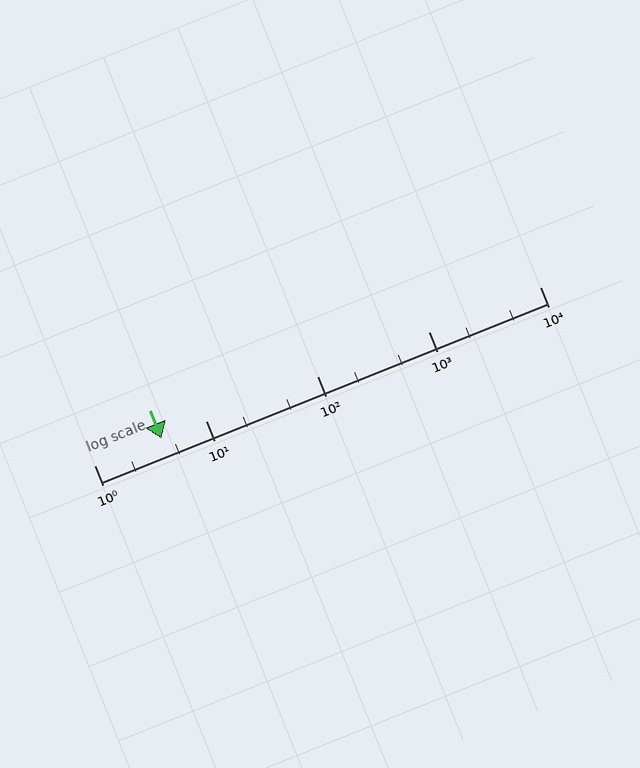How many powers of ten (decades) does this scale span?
The scale spans 4 decades, from 1 to 10000.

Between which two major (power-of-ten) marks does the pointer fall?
The pointer is between 1 and 10.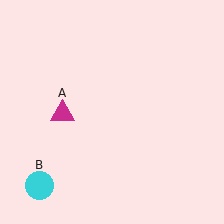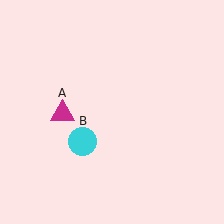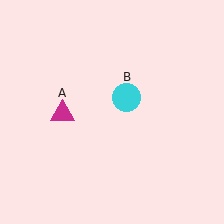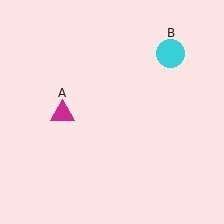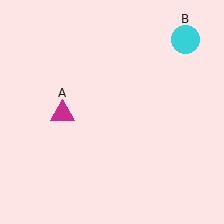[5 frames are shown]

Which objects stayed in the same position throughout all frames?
Magenta triangle (object A) remained stationary.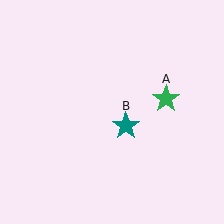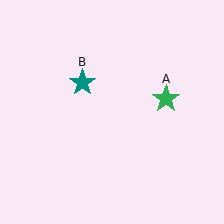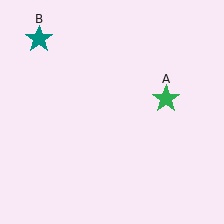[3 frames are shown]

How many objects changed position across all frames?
1 object changed position: teal star (object B).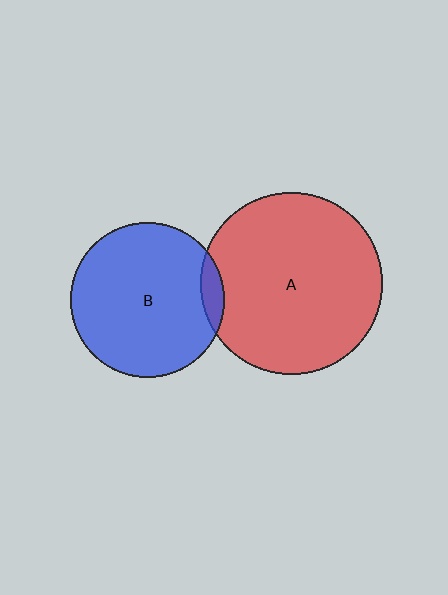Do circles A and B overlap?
Yes.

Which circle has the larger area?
Circle A (red).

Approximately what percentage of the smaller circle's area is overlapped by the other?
Approximately 5%.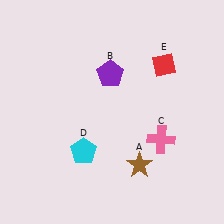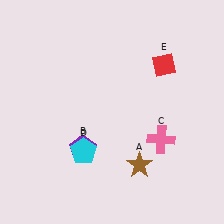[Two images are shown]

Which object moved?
The purple pentagon (B) moved down.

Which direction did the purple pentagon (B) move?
The purple pentagon (B) moved down.